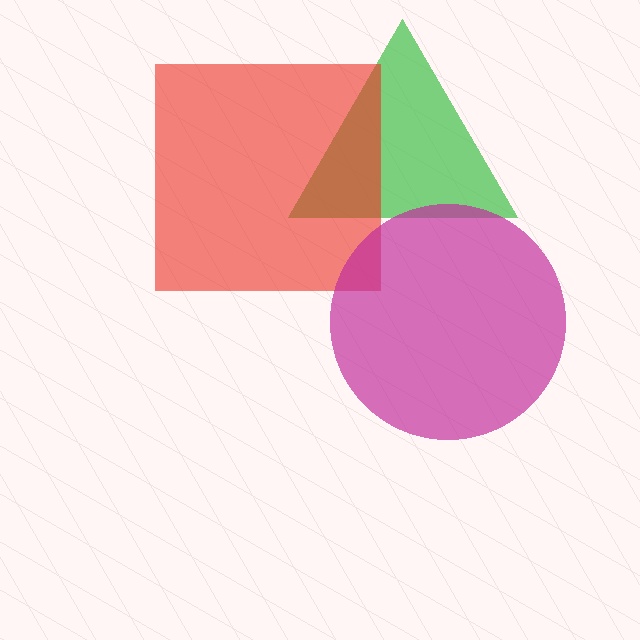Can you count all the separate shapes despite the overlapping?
Yes, there are 3 separate shapes.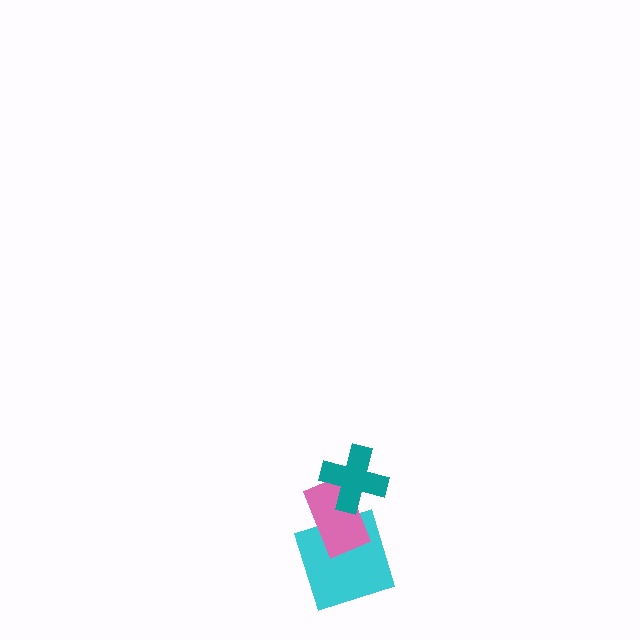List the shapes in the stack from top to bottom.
From top to bottom: the teal cross, the pink rectangle, the cyan square.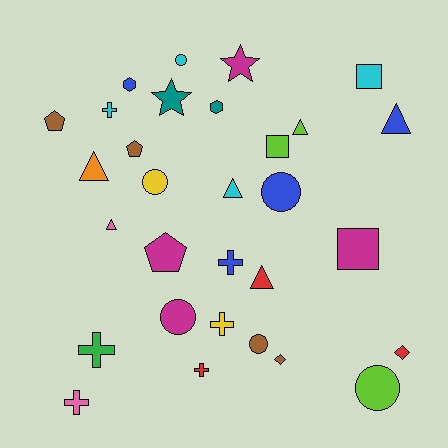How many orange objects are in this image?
There is 1 orange object.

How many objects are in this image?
There are 30 objects.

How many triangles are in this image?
There are 6 triangles.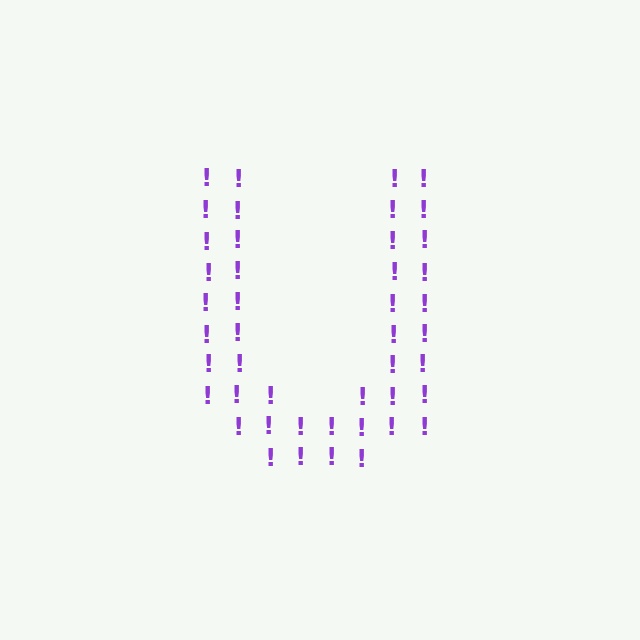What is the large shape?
The large shape is the letter U.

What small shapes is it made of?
It is made of small exclamation marks.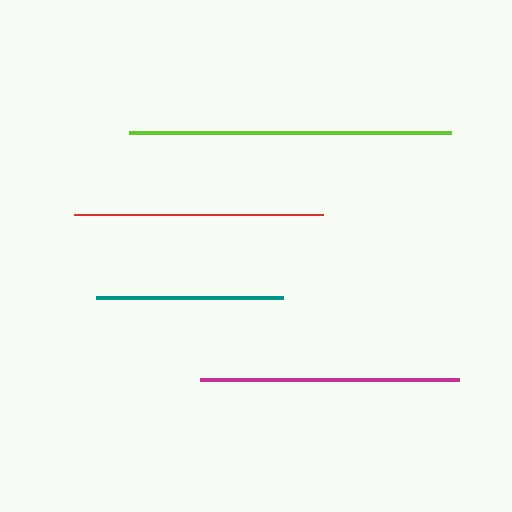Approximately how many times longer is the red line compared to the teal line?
The red line is approximately 1.3 times the length of the teal line.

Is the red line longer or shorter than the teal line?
The red line is longer than the teal line.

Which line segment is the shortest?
The teal line is the shortest at approximately 187 pixels.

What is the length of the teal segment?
The teal segment is approximately 187 pixels long.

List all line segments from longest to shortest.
From longest to shortest: lime, magenta, red, teal.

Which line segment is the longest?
The lime line is the longest at approximately 321 pixels.